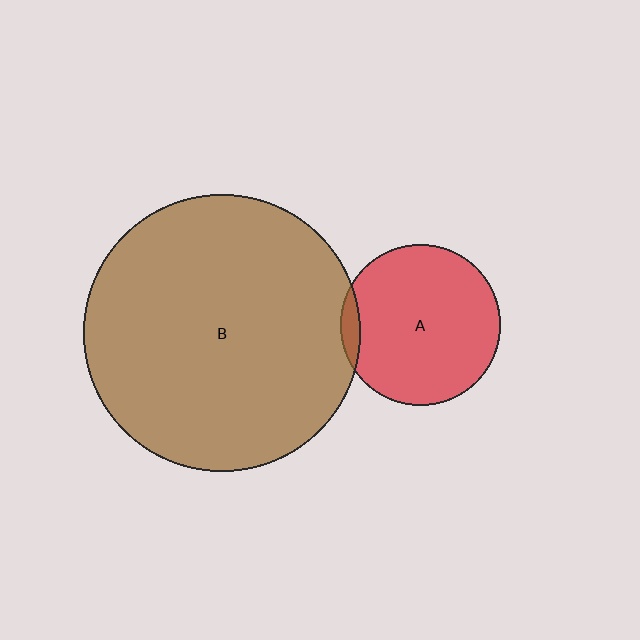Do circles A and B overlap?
Yes.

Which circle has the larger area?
Circle B (brown).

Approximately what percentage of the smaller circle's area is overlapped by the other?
Approximately 5%.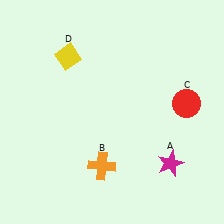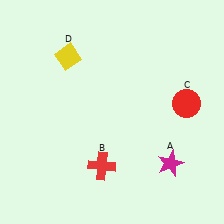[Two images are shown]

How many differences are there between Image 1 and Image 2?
There is 1 difference between the two images.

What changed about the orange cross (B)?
In Image 1, B is orange. In Image 2, it changed to red.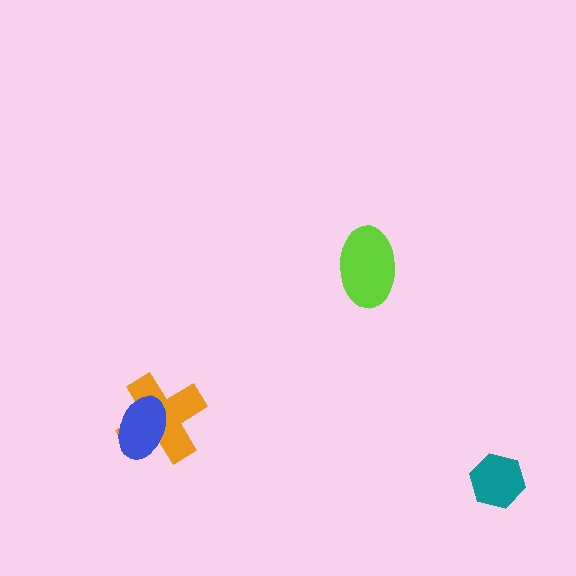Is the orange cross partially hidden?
Yes, it is partially covered by another shape.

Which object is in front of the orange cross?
The blue ellipse is in front of the orange cross.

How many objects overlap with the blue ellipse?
1 object overlaps with the blue ellipse.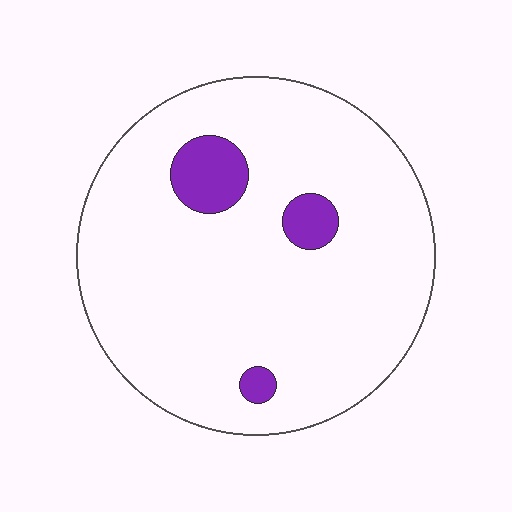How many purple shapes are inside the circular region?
3.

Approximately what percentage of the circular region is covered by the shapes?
Approximately 10%.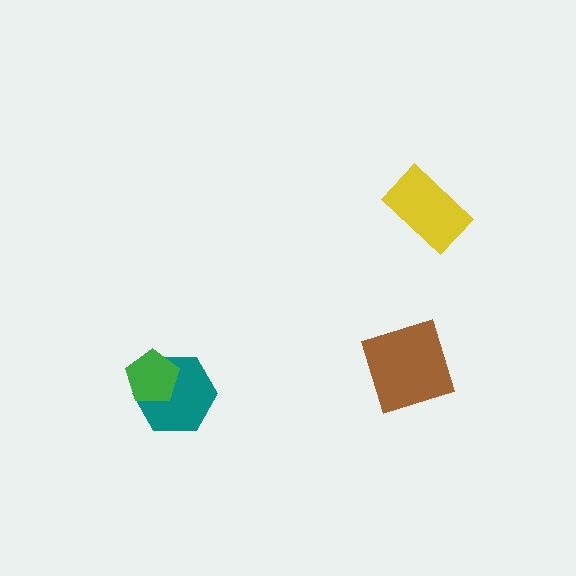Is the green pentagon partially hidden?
No, no other shape covers it.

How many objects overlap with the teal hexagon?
1 object overlaps with the teal hexagon.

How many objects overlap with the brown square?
0 objects overlap with the brown square.